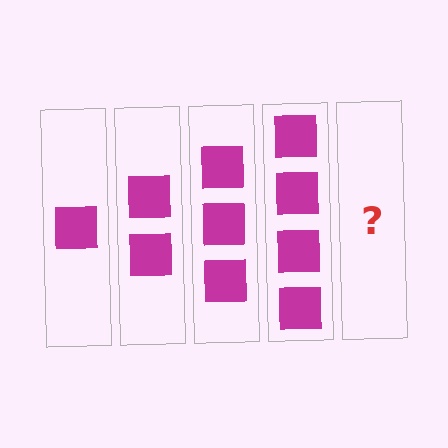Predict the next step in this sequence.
The next step is 5 squares.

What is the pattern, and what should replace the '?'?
The pattern is that each step adds one more square. The '?' should be 5 squares.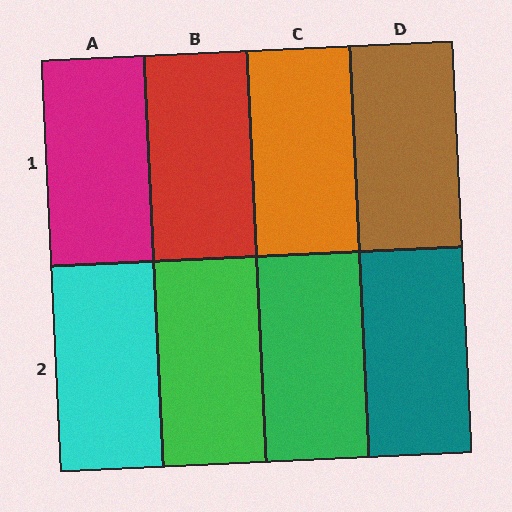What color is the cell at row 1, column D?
Brown.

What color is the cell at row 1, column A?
Magenta.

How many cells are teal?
1 cell is teal.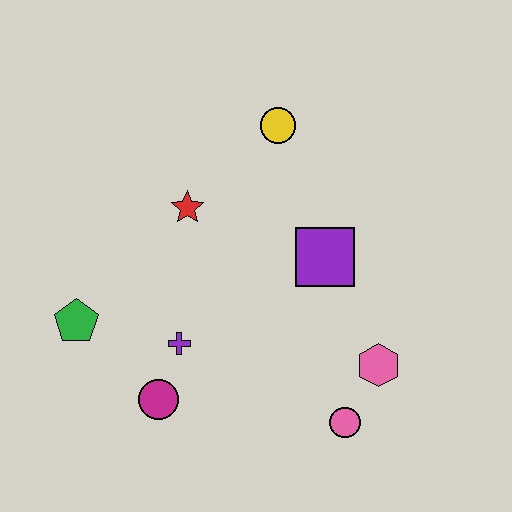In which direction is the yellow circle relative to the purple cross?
The yellow circle is above the purple cross.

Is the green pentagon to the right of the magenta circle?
No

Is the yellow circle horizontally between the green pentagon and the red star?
No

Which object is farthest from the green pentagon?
The pink hexagon is farthest from the green pentagon.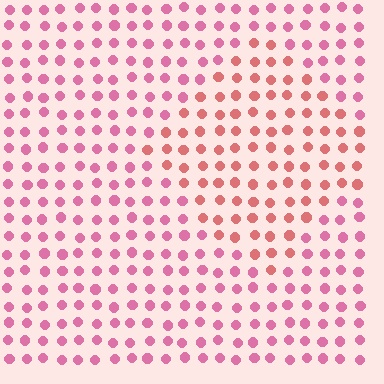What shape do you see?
I see a diamond.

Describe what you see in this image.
The image is filled with small pink elements in a uniform arrangement. A diamond-shaped region is visible where the elements are tinted to a slightly different hue, forming a subtle color boundary.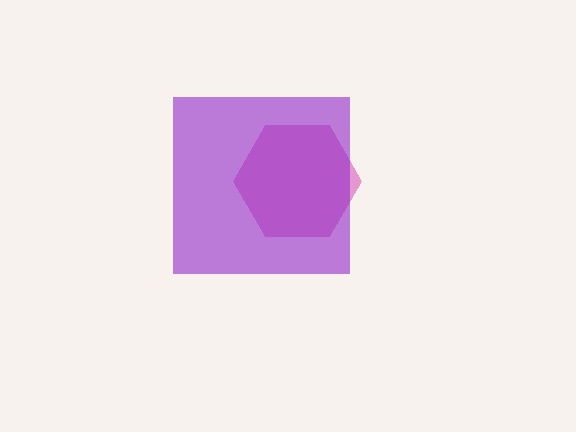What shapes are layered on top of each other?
The layered shapes are: a pink hexagon, a purple square.